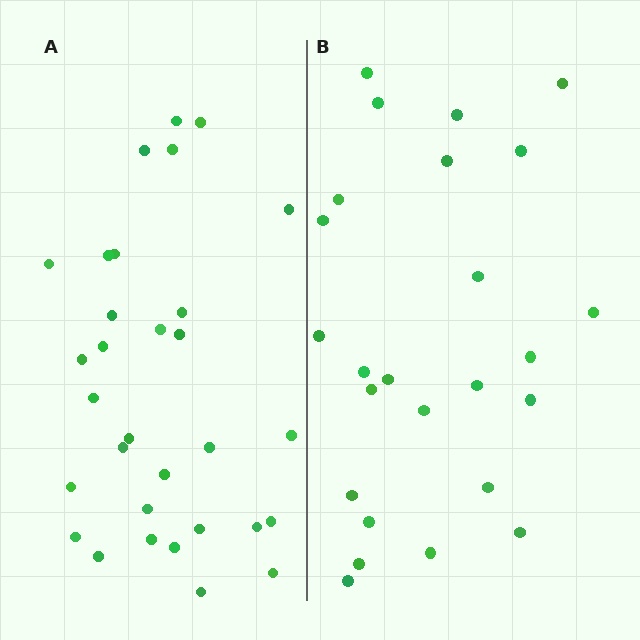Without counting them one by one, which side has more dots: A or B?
Region A (the left region) has more dots.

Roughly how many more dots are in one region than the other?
Region A has about 6 more dots than region B.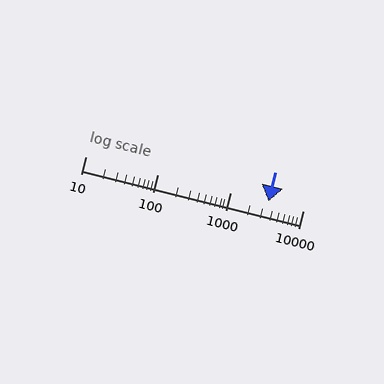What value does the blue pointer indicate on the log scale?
The pointer indicates approximately 3300.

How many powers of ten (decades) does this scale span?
The scale spans 3 decades, from 10 to 10000.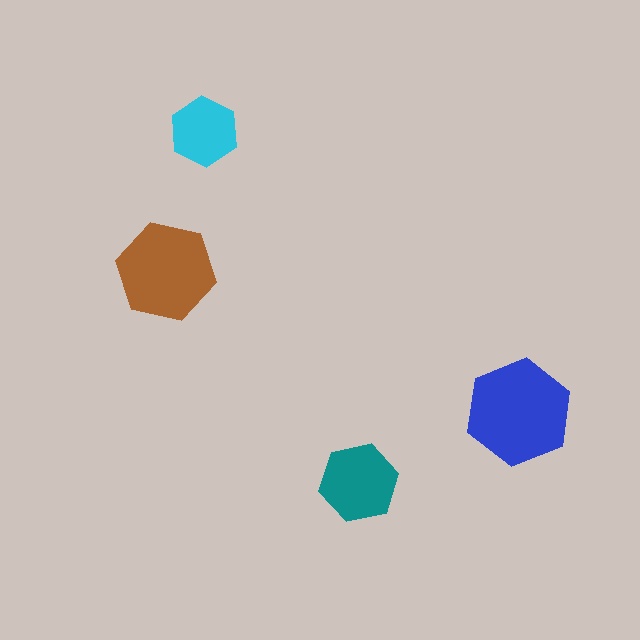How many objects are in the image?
There are 4 objects in the image.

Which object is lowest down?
The teal hexagon is bottommost.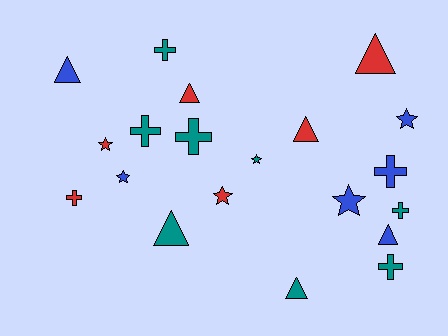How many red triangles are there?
There are 3 red triangles.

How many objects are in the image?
There are 20 objects.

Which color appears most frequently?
Teal, with 8 objects.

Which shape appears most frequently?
Cross, with 7 objects.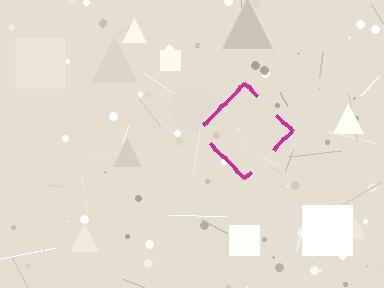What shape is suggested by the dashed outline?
The dashed outline suggests a diamond.